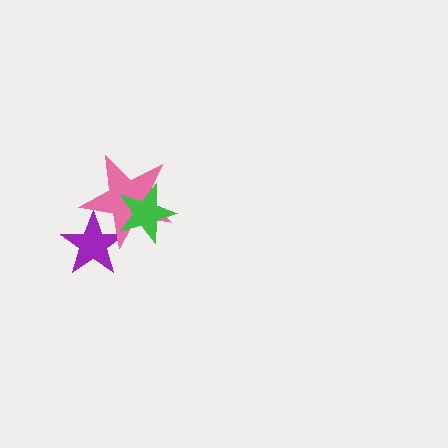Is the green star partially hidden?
No, no other shape covers it.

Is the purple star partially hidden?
Yes, it is partially covered by another shape.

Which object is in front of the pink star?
The green star is in front of the pink star.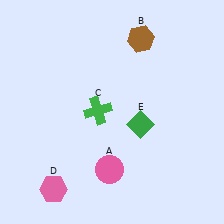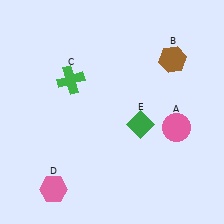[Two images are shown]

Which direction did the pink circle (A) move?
The pink circle (A) moved right.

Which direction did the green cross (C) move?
The green cross (C) moved up.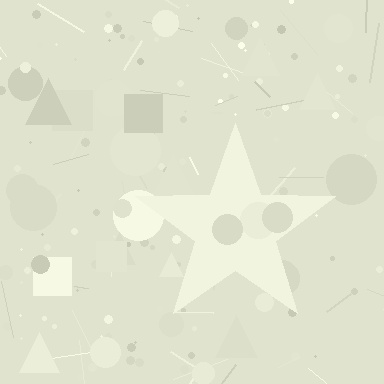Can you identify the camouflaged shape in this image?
The camouflaged shape is a star.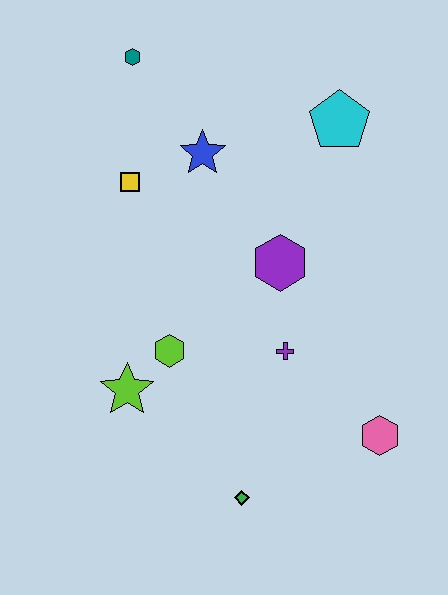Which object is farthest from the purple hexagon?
The teal hexagon is farthest from the purple hexagon.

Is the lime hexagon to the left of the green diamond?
Yes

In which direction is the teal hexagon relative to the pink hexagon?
The teal hexagon is above the pink hexagon.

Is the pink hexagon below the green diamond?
No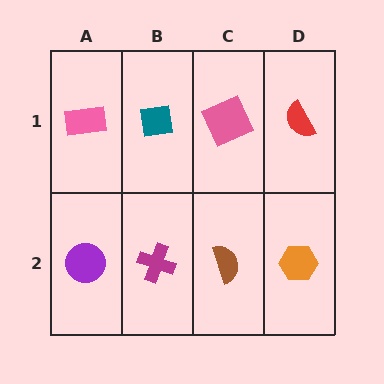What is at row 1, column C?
A pink square.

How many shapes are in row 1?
4 shapes.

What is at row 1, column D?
A red semicircle.